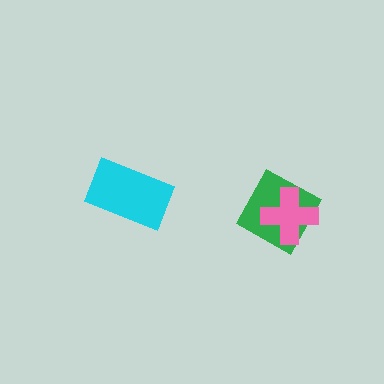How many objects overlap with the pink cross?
1 object overlaps with the pink cross.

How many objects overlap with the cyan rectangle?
0 objects overlap with the cyan rectangle.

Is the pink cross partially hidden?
No, no other shape covers it.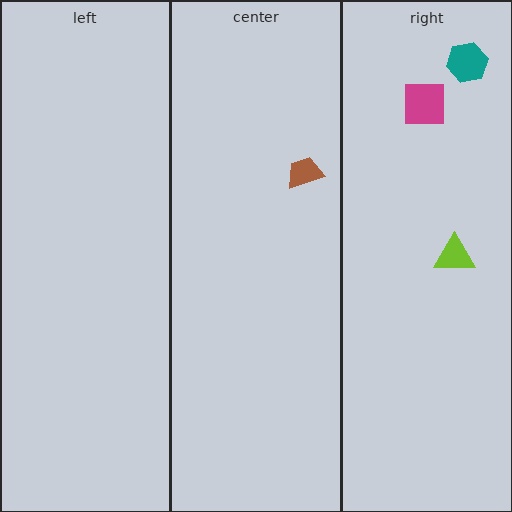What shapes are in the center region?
The brown trapezoid.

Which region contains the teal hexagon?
The right region.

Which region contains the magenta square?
The right region.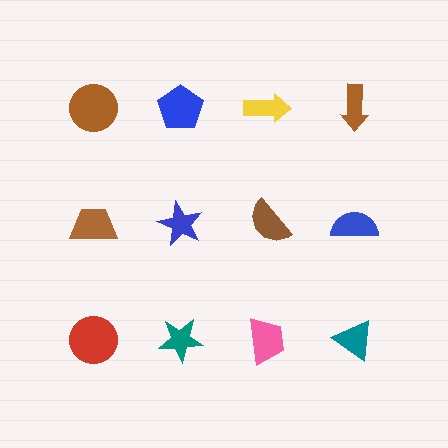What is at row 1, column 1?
A brown circle.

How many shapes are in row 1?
4 shapes.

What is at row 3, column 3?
A pink trapezoid.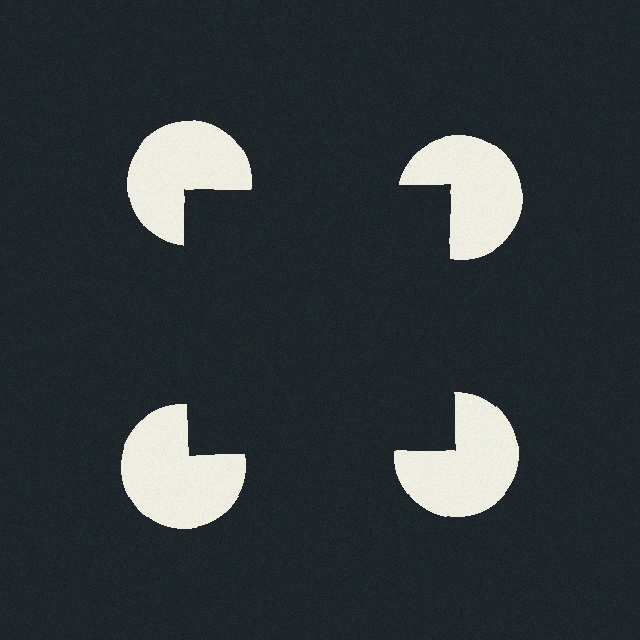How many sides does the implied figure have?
4 sides.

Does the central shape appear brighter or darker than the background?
It typically appears slightly darker than the background, even though no actual brightness change is drawn.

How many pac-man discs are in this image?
There are 4 — one at each vertex of the illusory square.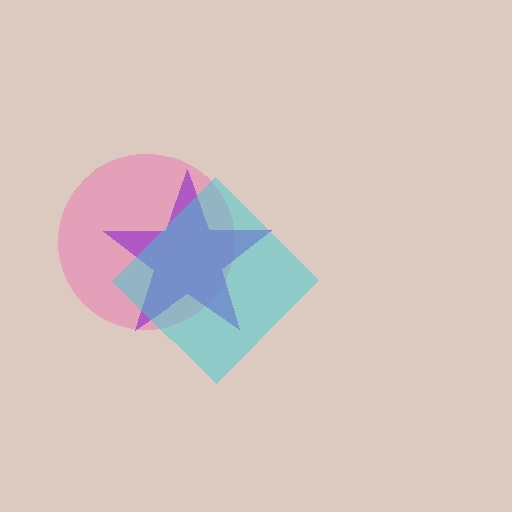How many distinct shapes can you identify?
There are 3 distinct shapes: a pink circle, a purple star, a cyan diamond.